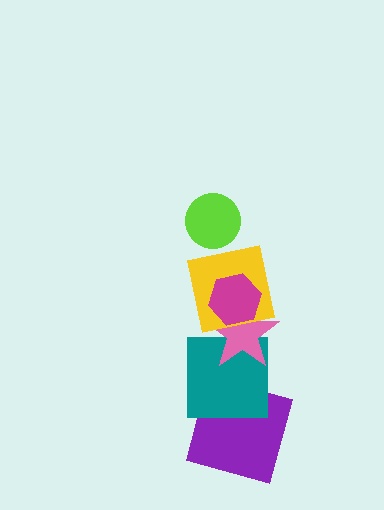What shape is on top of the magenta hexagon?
The lime circle is on top of the magenta hexagon.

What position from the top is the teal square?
The teal square is 5th from the top.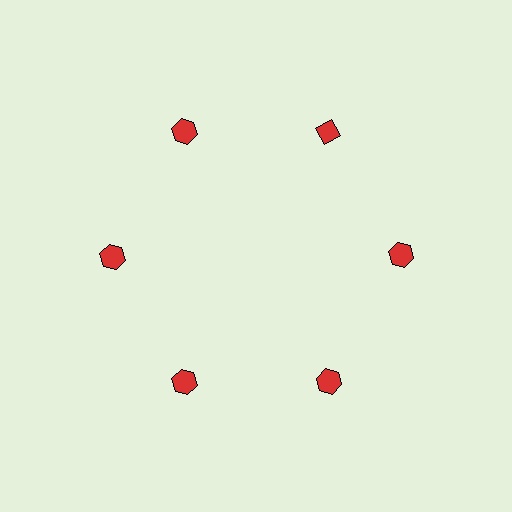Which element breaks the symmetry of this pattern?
The red diamond at roughly the 1 o'clock position breaks the symmetry. All other shapes are red hexagons.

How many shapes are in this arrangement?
There are 6 shapes arranged in a ring pattern.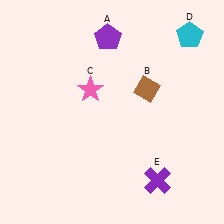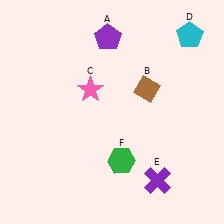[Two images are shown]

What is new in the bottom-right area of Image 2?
A green hexagon (F) was added in the bottom-right area of Image 2.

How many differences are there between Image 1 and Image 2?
There is 1 difference between the two images.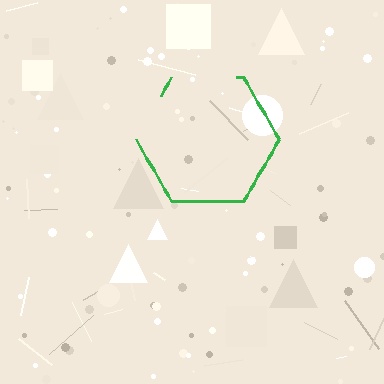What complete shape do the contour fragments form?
The contour fragments form a hexagon.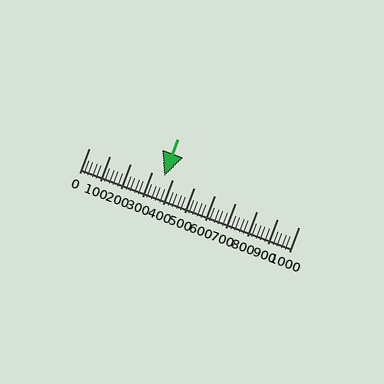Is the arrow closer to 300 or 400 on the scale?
The arrow is closer to 400.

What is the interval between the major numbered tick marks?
The major tick marks are spaced 100 units apart.